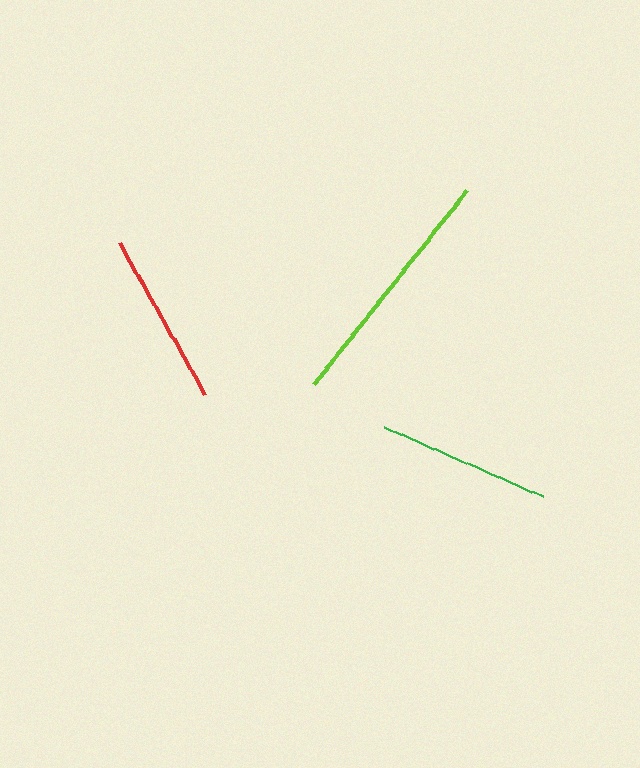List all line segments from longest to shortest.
From longest to shortest: lime, red, green.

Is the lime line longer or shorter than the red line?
The lime line is longer than the red line.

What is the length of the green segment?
The green segment is approximately 172 pixels long.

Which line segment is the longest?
The lime line is the longest at approximately 246 pixels.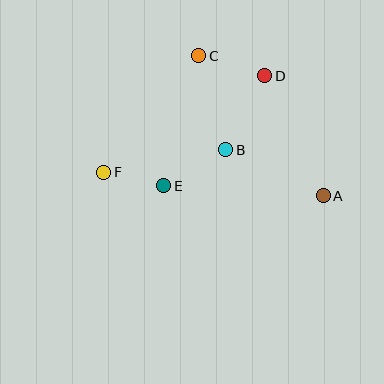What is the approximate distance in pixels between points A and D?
The distance between A and D is approximately 133 pixels.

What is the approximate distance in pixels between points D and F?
The distance between D and F is approximately 188 pixels.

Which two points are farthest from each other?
Points A and F are farthest from each other.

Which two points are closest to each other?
Points E and F are closest to each other.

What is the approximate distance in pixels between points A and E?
The distance between A and E is approximately 160 pixels.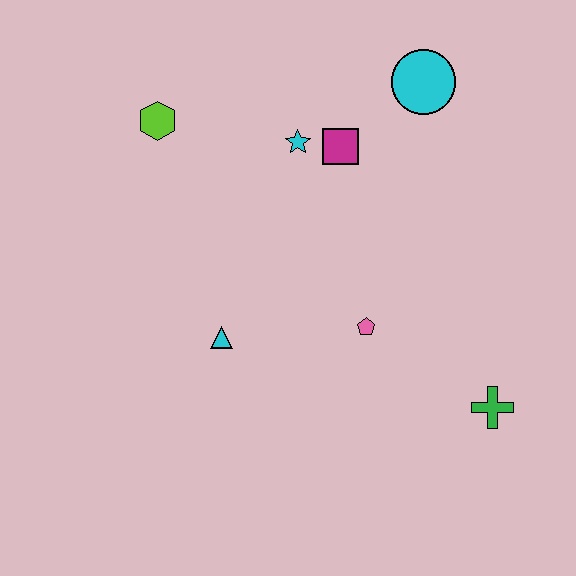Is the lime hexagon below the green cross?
No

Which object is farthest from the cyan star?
The green cross is farthest from the cyan star.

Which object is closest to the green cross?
The pink pentagon is closest to the green cross.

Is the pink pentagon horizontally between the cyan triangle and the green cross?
Yes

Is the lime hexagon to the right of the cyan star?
No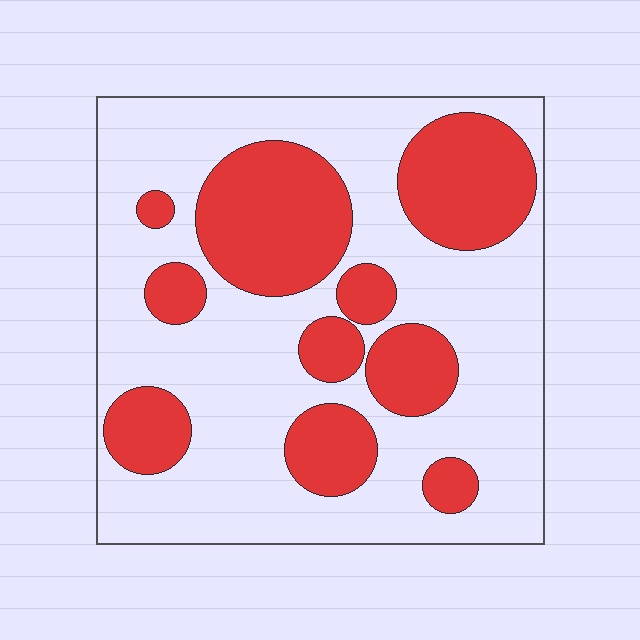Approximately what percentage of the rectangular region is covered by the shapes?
Approximately 35%.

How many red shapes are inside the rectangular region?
10.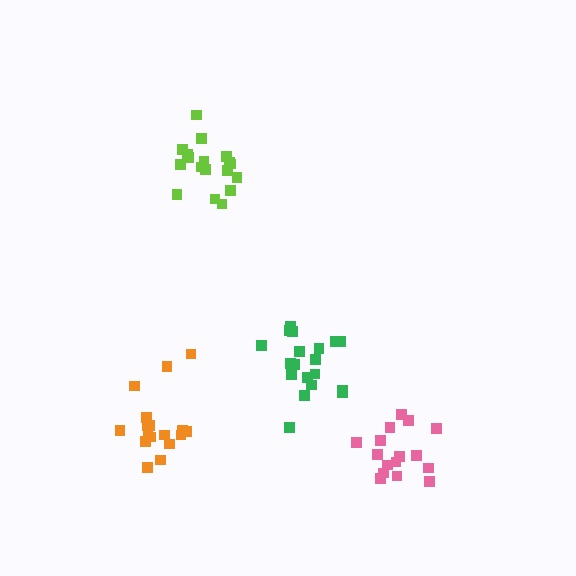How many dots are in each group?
Group 1: 18 dots, Group 2: 17 dots, Group 3: 16 dots, Group 4: 19 dots (70 total).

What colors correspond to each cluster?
The clusters are colored: lime, orange, pink, green.